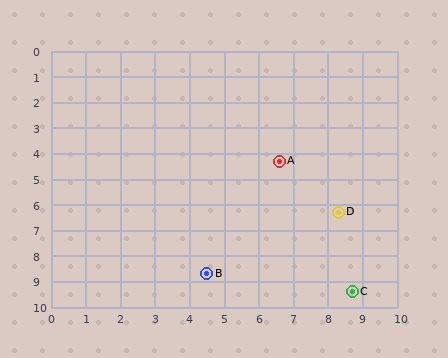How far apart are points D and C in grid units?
Points D and C are about 3.1 grid units apart.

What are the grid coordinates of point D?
Point D is at approximately (8.3, 6.3).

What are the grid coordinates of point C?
Point C is at approximately (8.7, 9.4).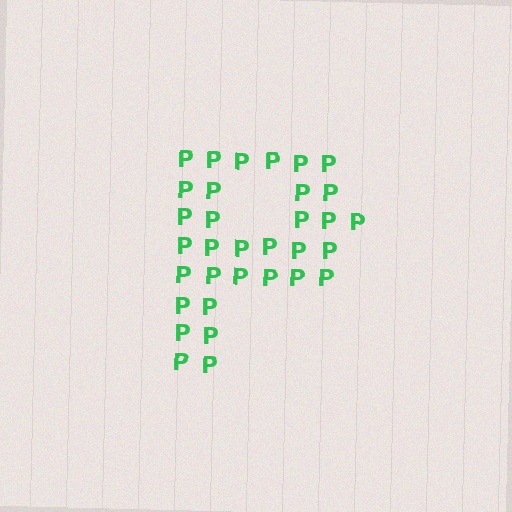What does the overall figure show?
The overall figure shows the letter P.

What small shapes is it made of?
It is made of small letter P's.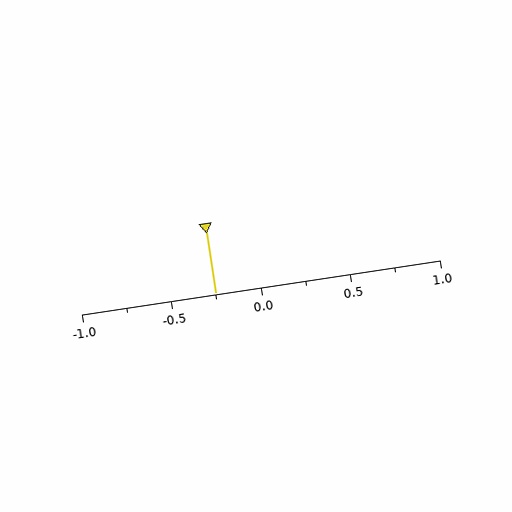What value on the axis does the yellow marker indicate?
The marker indicates approximately -0.25.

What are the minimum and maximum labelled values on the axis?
The axis runs from -1.0 to 1.0.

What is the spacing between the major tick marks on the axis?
The major ticks are spaced 0.5 apart.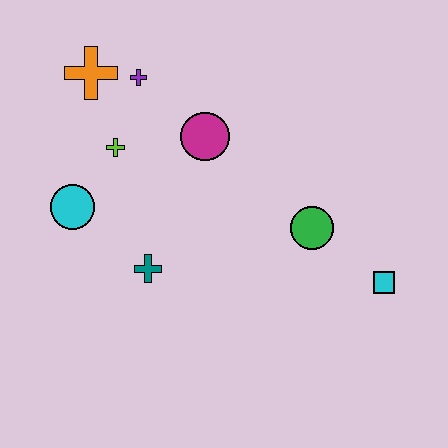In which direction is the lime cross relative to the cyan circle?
The lime cross is above the cyan circle.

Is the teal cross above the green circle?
No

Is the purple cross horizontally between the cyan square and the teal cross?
No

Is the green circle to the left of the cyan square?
Yes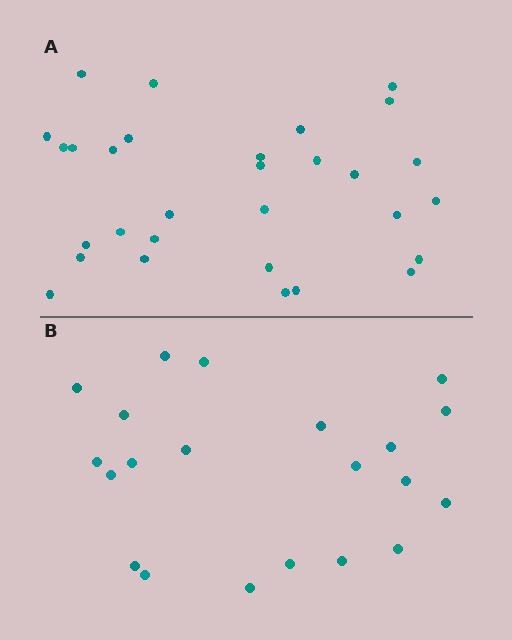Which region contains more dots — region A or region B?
Region A (the top region) has more dots.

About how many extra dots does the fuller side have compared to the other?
Region A has roughly 8 or so more dots than region B.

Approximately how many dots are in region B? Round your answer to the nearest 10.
About 20 dots. (The exact count is 21, which rounds to 20.)